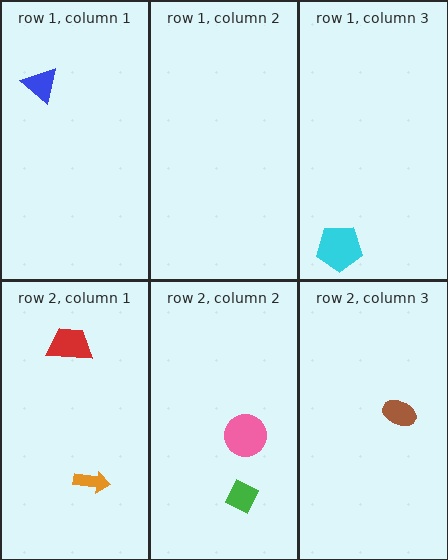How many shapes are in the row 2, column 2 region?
2.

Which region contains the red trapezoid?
The row 2, column 1 region.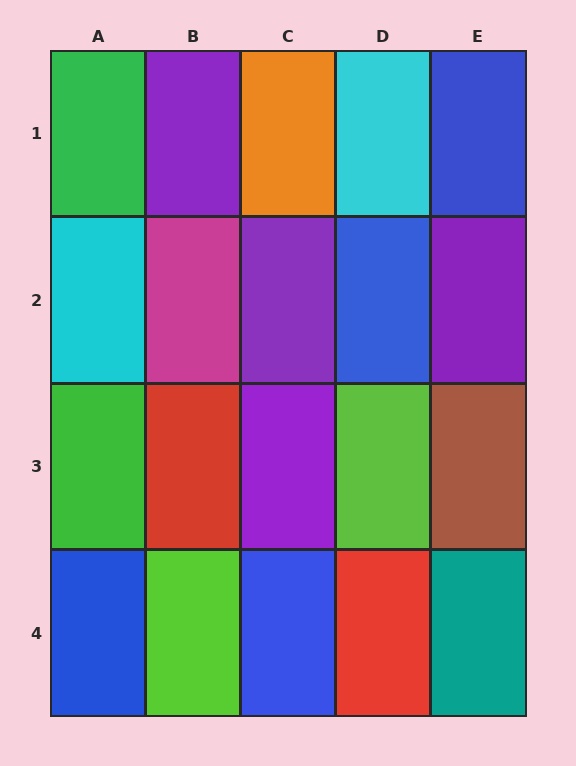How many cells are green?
2 cells are green.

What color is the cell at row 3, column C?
Purple.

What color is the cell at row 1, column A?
Green.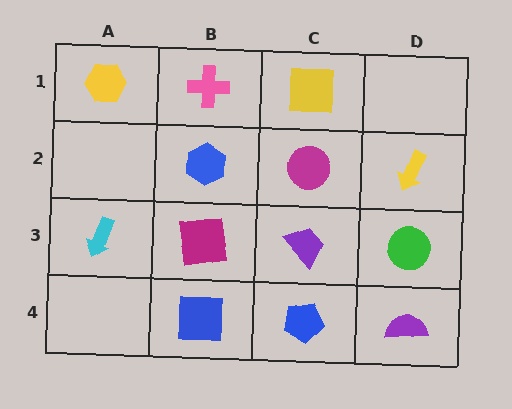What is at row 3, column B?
A magenta square.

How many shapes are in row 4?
3 shapes.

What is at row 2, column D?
A yellow arrow.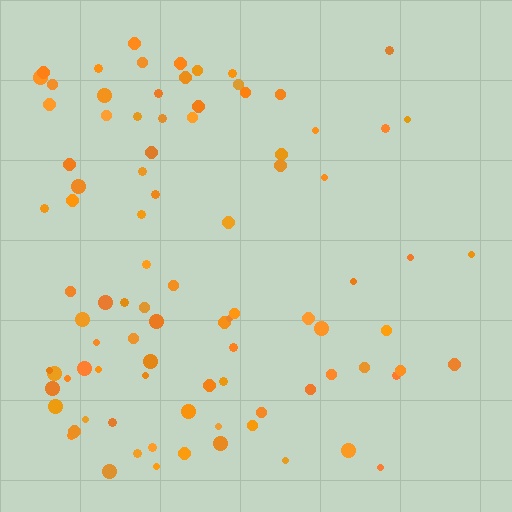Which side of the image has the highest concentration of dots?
The left.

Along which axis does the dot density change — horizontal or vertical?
Horizontal.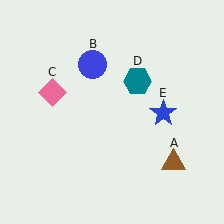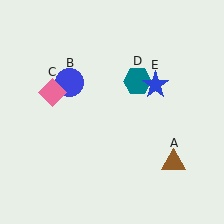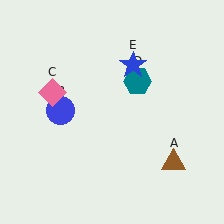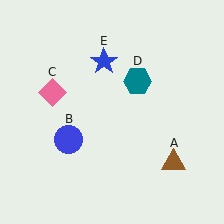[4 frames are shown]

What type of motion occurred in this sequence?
The blue circle (object B), blue star (object E) rotated counterclockwise around the center of the scene.